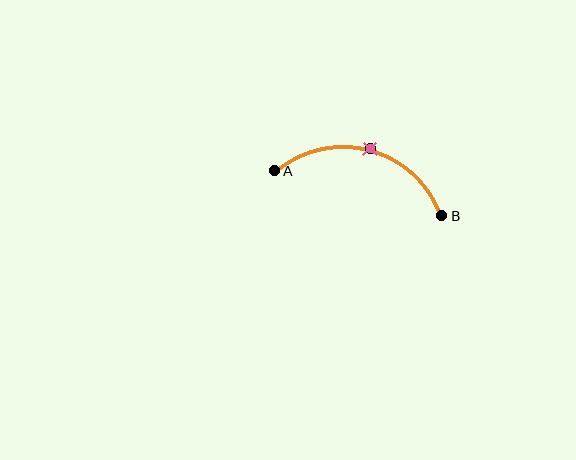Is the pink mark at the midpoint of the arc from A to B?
Yes. The pink mark lies on the arc at equal arc-length from both A and B — it is the arc midpoint.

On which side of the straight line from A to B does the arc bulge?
The arc bulges above the straight line connecting A and B.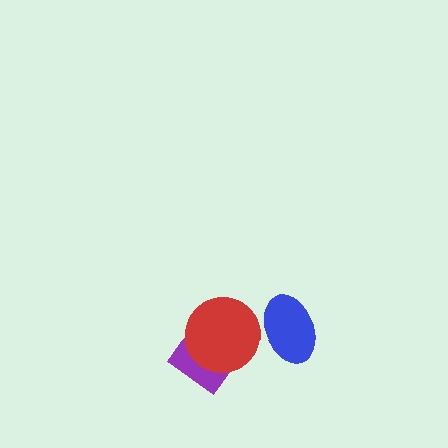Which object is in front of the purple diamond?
The red circle is in front of the purple diamond.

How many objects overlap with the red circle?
1 object overlaps with the red circle.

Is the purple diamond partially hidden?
Yes, it is partially covered by another shape.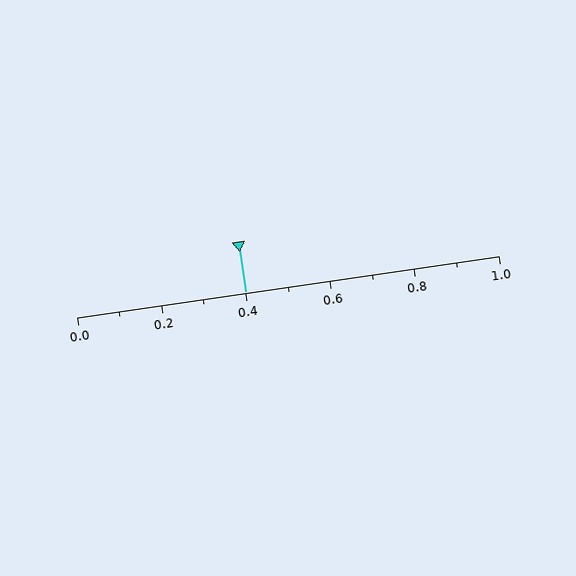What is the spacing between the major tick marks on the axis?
The major ticks are spaced 0.2 apart.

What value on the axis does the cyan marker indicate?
The marker indicates approximately 0.4.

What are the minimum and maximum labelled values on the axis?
The axis runs from 0.0 to 1.0.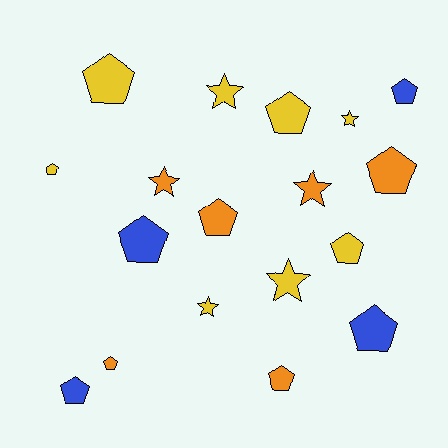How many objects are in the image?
There are 18 objects.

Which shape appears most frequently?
Pentagon, with 12 objects.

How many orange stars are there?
There are 2 orange stars.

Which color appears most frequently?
Yellow, with 8 objects.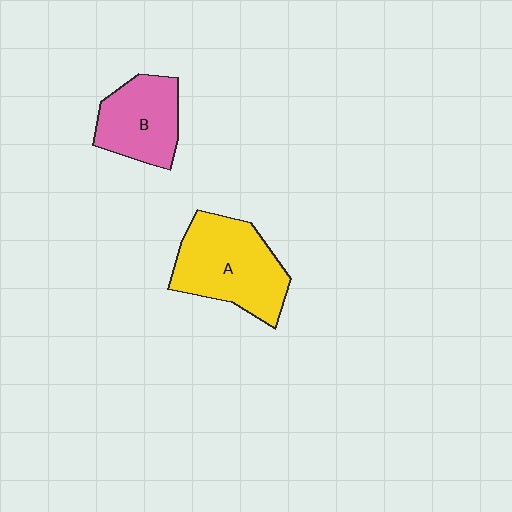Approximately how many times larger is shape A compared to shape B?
Approximately 1.4 times.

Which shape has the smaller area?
Shape B (pink).